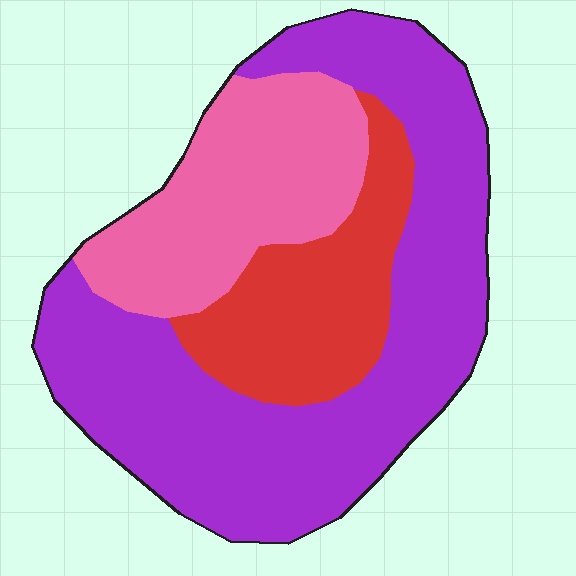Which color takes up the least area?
Red, at roughly 20%.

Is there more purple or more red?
Purple.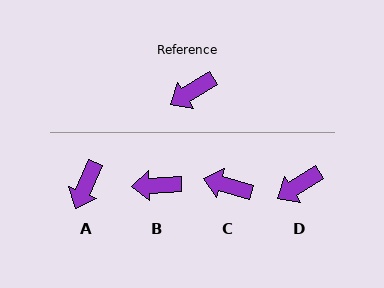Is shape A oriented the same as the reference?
No, it is off by about 35 degrees.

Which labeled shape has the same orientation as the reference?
D.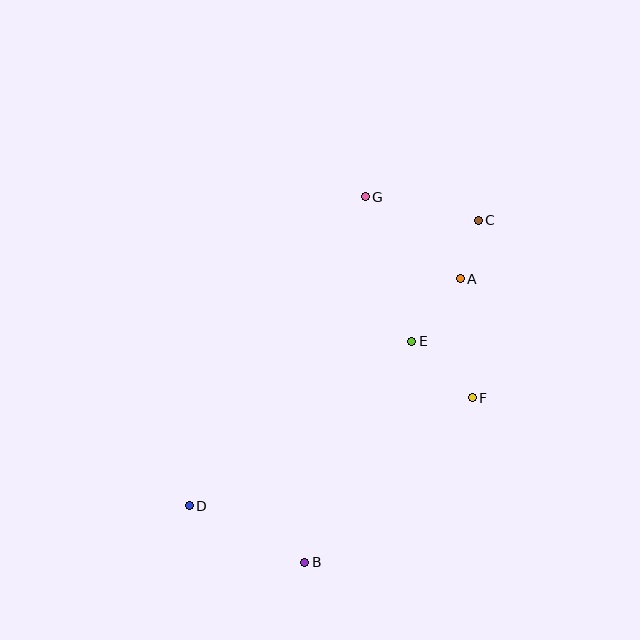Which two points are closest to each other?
Points A and C are closest to each other.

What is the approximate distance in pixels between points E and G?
The distance between E and G is approximately 152 pixels.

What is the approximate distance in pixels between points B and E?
The distance between B and E is approximately 246 pixels.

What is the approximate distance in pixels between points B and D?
The distance between B and D is approximately 128 pixels.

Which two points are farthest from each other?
Points C and D are farthest from each other.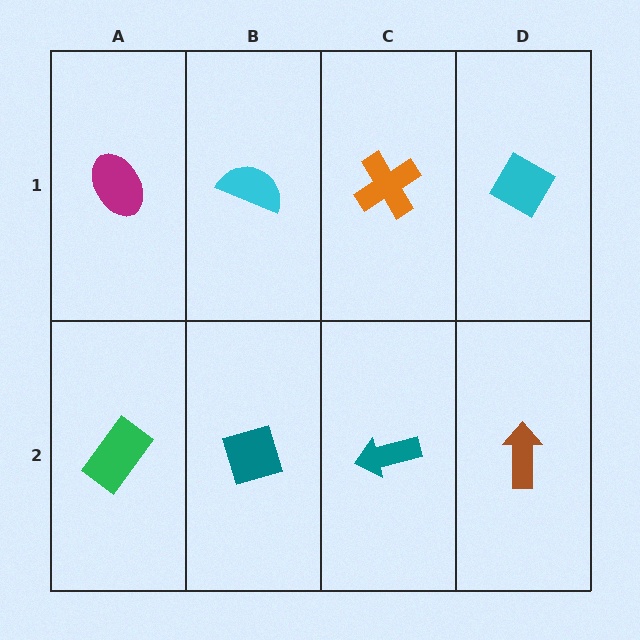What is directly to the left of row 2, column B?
A green rectangle.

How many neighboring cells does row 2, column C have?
3.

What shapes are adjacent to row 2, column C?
An orange cross (row 1, column C), a teal diamond (row 2, column B), a brown arrow (row 2, column D).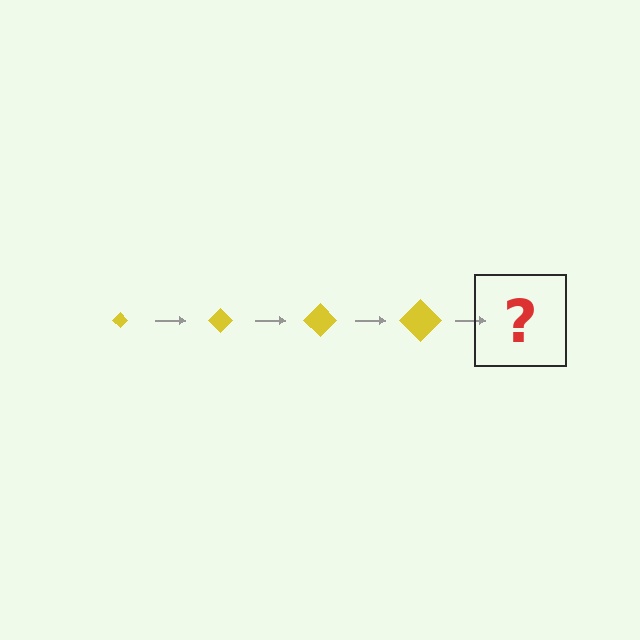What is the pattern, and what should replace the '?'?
The pattern is that the diamond gets progressively larger each step. The '?' should be a yellow diamond, larger than the previous one.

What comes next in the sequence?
The next element should be a yellow diamond, larger than the previous one.